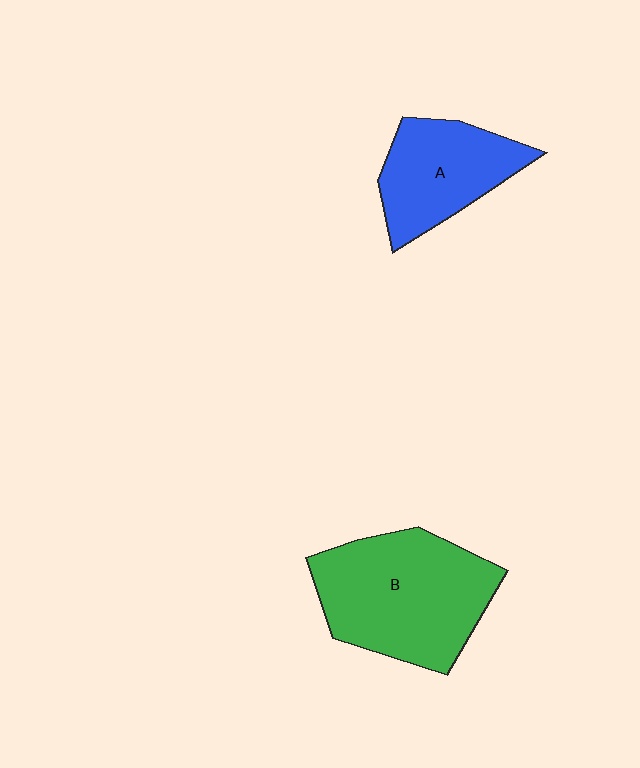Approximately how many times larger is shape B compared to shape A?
Approximately 1.6 times.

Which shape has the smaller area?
Shape A (blue).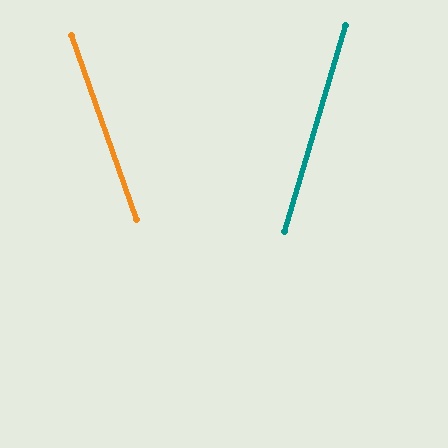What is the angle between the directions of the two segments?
Approximately 36 degrees.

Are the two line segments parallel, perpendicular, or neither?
Neither parallel nor perpendicular — they differ by about 36°.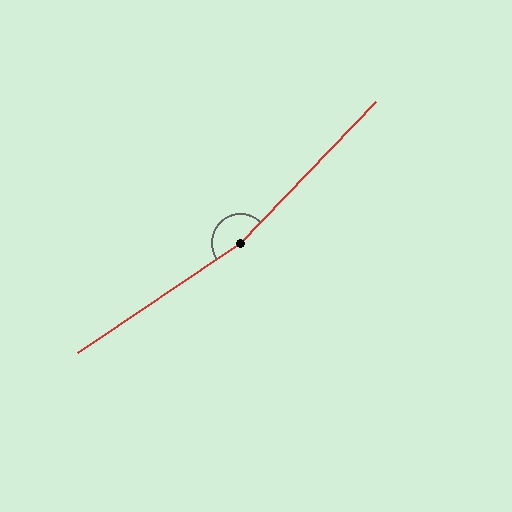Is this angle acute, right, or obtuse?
It is obtuse.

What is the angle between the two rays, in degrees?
Approximately 168 degrees.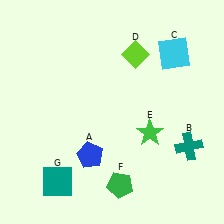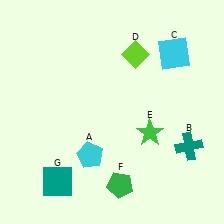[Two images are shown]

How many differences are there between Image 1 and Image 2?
There is 1 difference between the two images.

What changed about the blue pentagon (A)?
In Image 1, A is blue. In Image 2, it changed to cyan.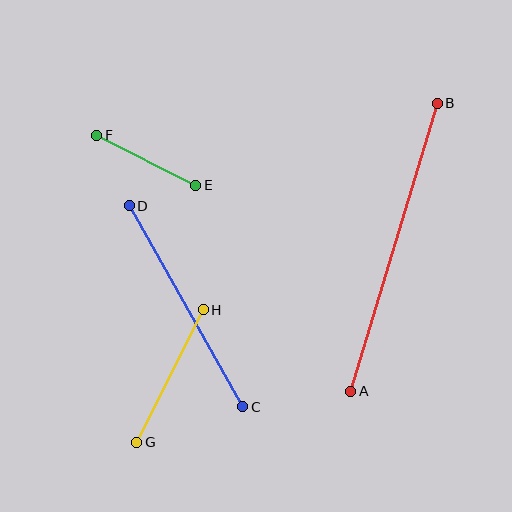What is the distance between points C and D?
The distance is approximately 231 pixels.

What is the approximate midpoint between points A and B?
The midpoint is at approximately (394, 247) pixels.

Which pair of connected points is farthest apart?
Points A and B are farthest apart.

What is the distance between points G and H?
The distance is approximately 148 pixels.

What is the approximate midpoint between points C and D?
The midpoint is at approximately (186, 306) pixels.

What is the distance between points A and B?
The distance is approximately 301 pixels.